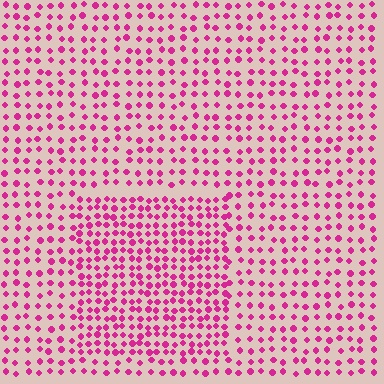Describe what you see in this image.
The image contains small magenta elements arranged at two different densities. A rectangle-shaped region is visible where the elements are more densely packed than the surrounding area.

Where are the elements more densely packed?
The elements are more densely packed inside the rectangle boundary.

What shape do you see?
I see a rectangle.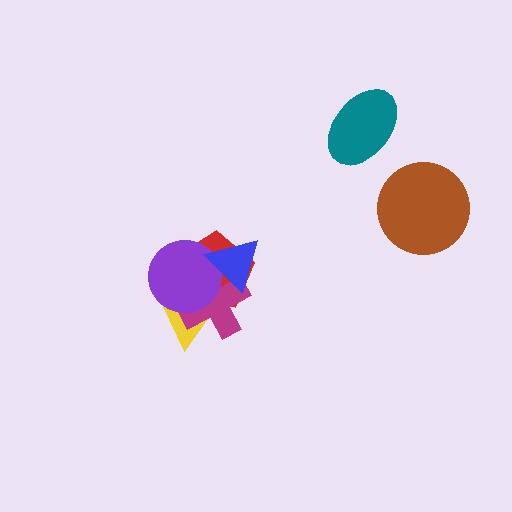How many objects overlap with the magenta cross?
4 objects overlap with the magenta cross.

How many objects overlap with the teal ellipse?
0 objects overlap with the teal ellipse.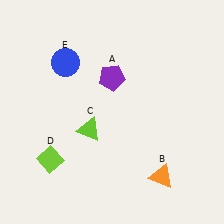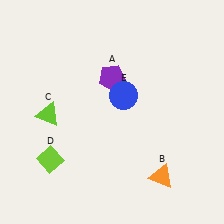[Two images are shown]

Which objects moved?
The objects that moved are: the lime triangle (C), the blue circle (E).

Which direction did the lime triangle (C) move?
The lime triangle (C) moved left.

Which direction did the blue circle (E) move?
The blue circle (E) moved right.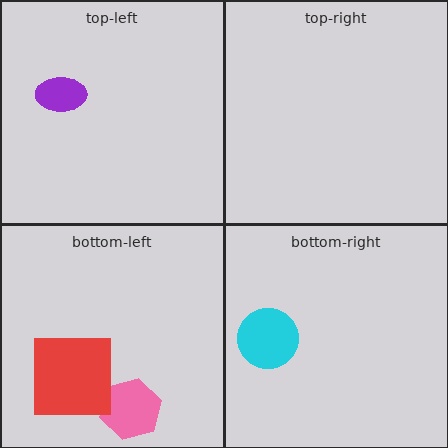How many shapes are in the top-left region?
1.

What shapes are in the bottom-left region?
The pink hexagon, the red square.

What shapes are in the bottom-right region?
The cyan circle.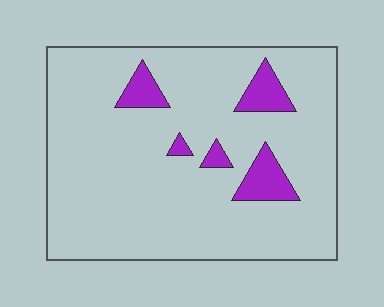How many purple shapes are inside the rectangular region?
5.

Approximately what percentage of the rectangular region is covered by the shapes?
Approximately 10%.